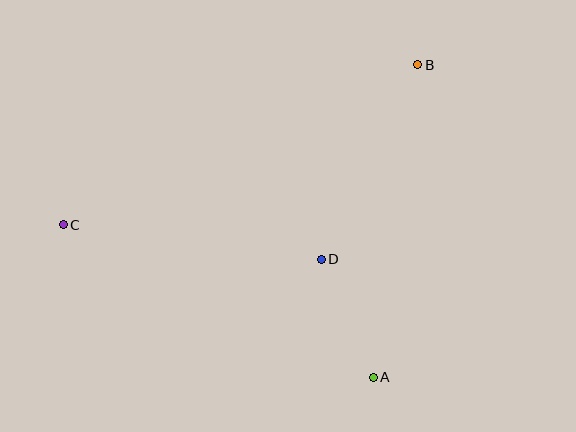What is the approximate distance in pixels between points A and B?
The distance between A and B is approximately 316 pixels.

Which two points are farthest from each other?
Points B and C are farthest from each other.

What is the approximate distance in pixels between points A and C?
The distance between A and C is approximately 345 pixels.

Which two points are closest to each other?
Points A and D are closest to each other.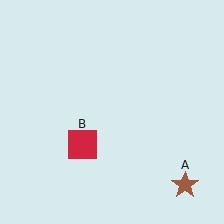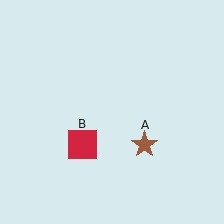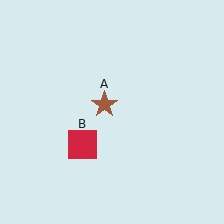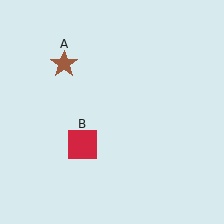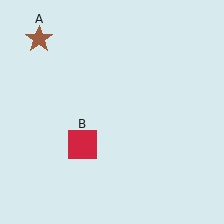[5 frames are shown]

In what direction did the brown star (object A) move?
The brown star (object A) moved up and to the left.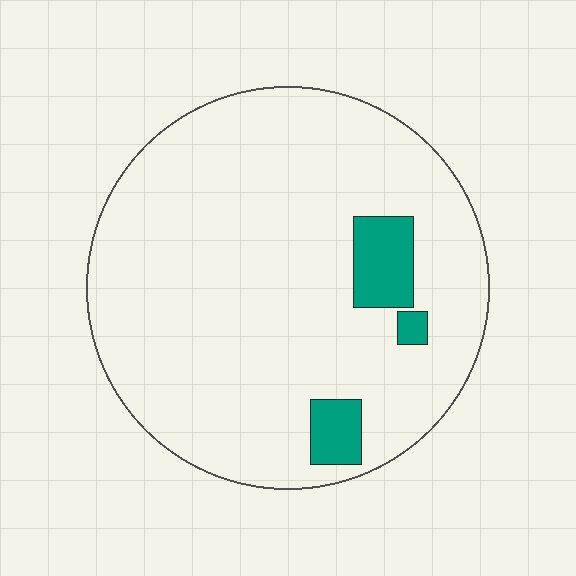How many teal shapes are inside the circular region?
3.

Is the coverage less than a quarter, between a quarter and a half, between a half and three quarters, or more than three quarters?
Less than a quarter.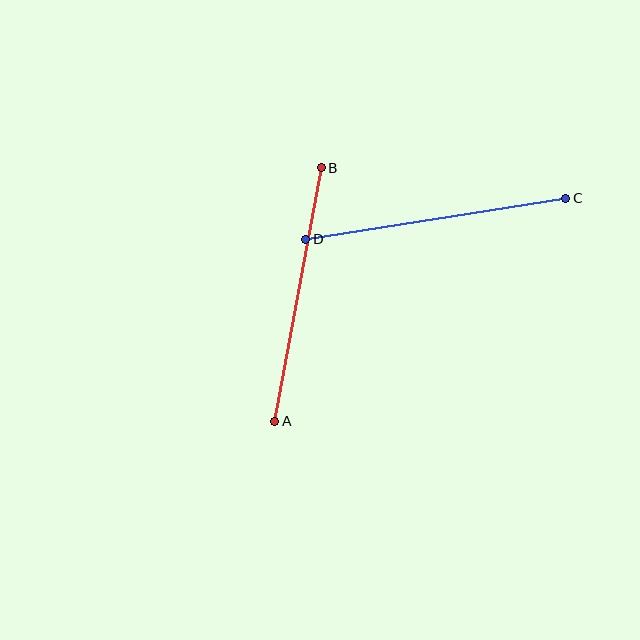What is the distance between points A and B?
The distance is approximately 258 pixels.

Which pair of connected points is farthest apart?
Points C and D are farthest apart.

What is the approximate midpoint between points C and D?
The midpoint is at approximately (436, 219) pixels.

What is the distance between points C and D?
The distance is approximately 263 pixels.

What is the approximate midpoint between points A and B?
The midpoint is at approximately (298, 294) pixels.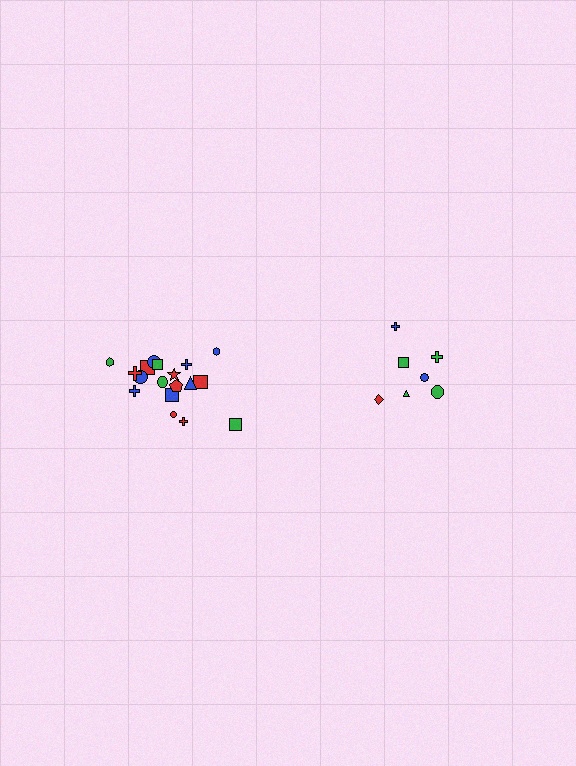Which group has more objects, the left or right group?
The left group.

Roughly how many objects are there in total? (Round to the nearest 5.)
Roughly 25 objects in total.